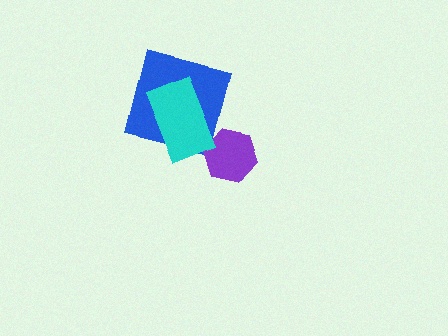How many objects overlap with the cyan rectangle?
1 object overlaps with the cyan rectangle.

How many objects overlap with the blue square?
1 object overlaps with the blue square.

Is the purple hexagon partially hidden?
No, no other shape covers it.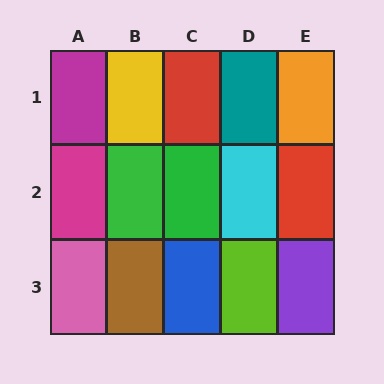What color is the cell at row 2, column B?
Green.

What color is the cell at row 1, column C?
Red.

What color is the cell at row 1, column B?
Yellow.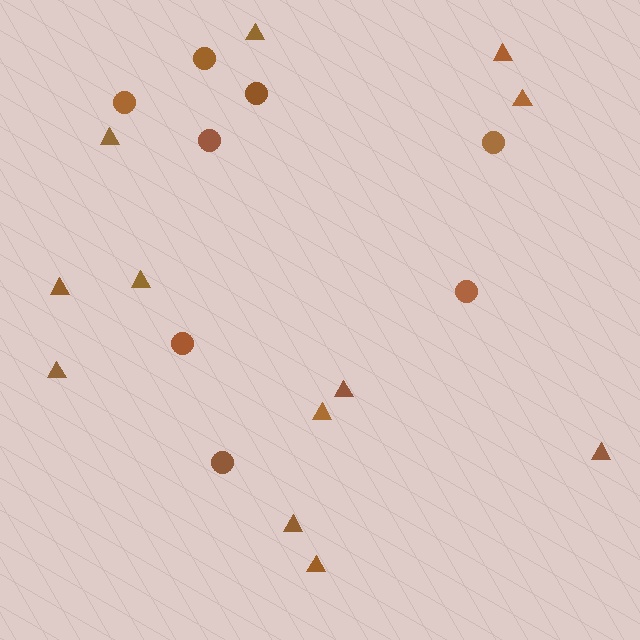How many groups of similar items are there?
There are 2 groups: one group of circles (8) and one group of triangles (12).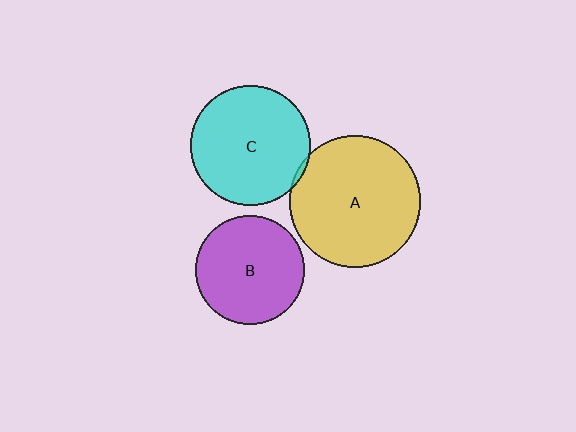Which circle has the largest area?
Circle A (yellow).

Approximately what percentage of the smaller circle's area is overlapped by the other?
Approximately 5%.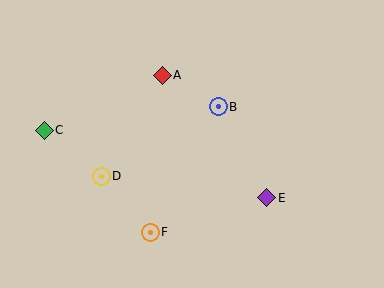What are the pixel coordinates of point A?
Point A is at (162, 76).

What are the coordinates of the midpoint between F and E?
The midpoint between F and E is at (208, 215).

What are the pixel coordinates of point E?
Point E is at (267, 198).